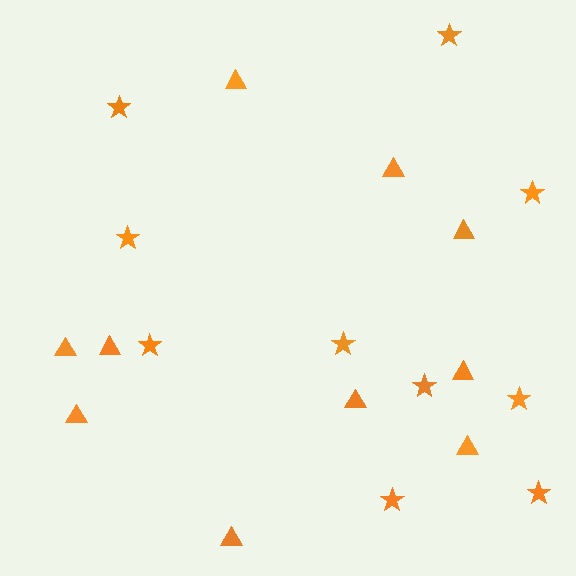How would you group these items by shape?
There are 2 groups: one group of stars (10) and one group of triangles (10).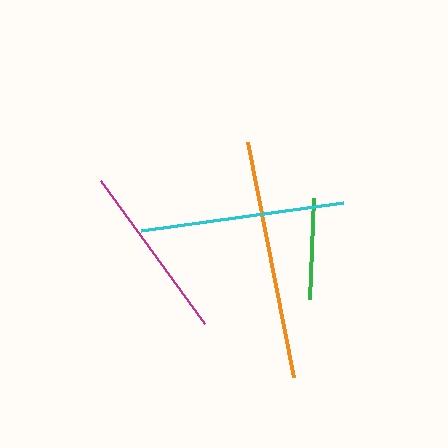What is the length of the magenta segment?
The magenta segment is approximately 176 pixels long.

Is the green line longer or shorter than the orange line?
The orange line is longer than the green line.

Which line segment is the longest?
The orange line is the longest at approximately 239 pixels.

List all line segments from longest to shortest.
From longest to shortest: orange, cyan, magenta, green.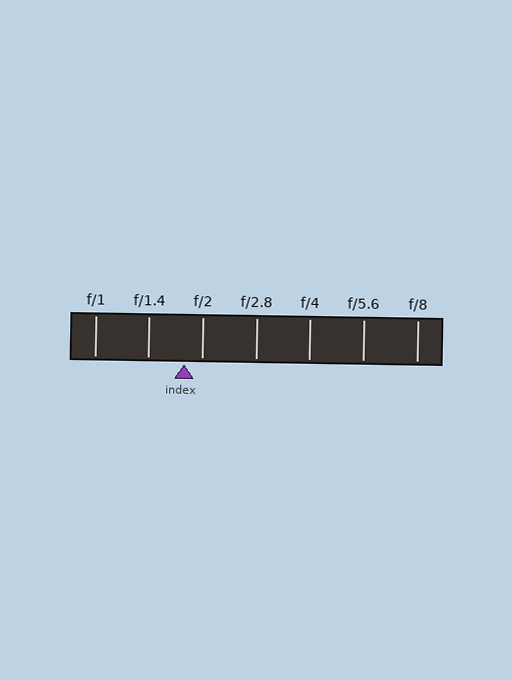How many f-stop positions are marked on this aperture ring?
There are 7 f-stop positions marked.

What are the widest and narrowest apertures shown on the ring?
The widest aperture shown is f/1 and the narrowest is f/8.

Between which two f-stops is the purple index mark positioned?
The index mark is between f/1.4 and f/2.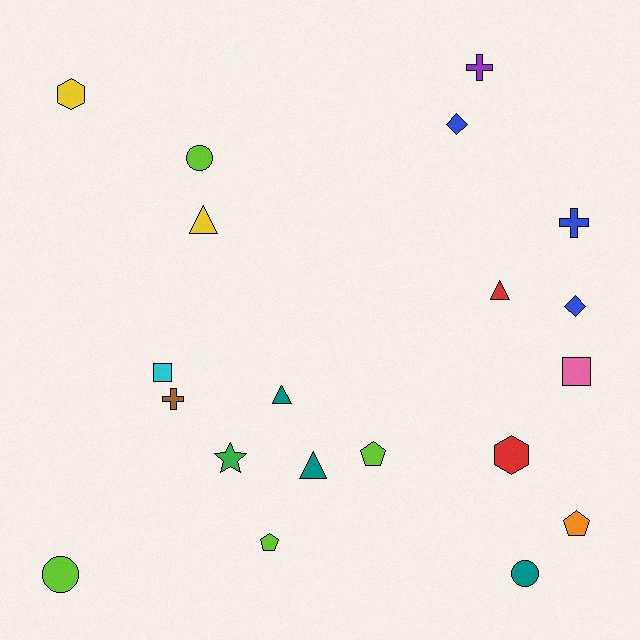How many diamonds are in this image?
There are 2 diamonds.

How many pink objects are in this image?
There is 1 pink object.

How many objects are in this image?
There are 20 objects.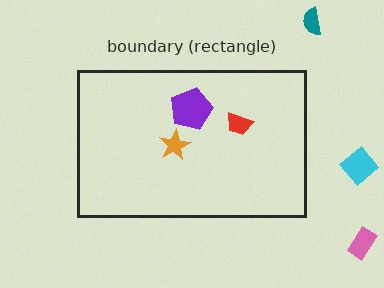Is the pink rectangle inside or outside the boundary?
Outside.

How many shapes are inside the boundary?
3 inside, 3 outside.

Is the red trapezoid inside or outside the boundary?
Inside.